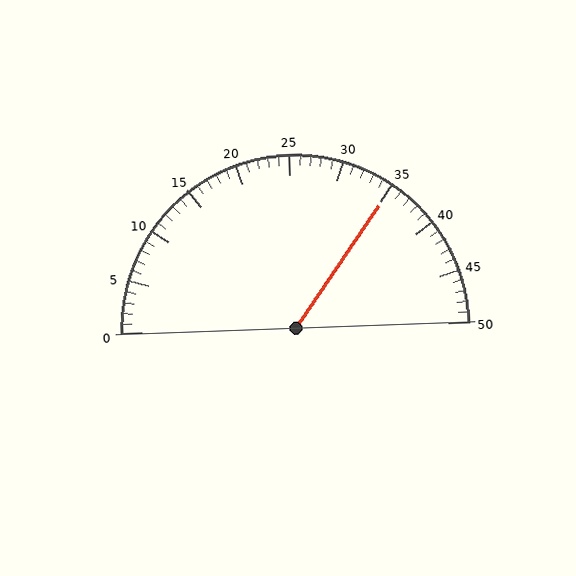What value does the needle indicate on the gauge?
The needle indicates approximately 35.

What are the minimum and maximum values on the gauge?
The gauge ranges from 0 to 50.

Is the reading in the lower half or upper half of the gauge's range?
The reading is in the upper half of the range (0 to 50).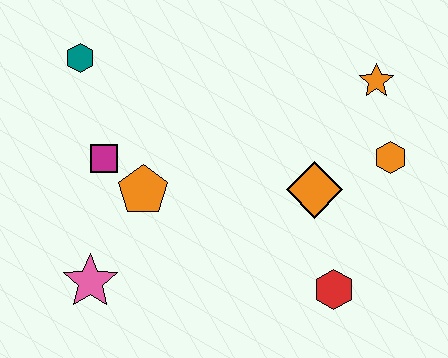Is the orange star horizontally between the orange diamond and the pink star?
No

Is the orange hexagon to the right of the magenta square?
Yes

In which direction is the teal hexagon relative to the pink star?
The teal hexagon is above the pink star.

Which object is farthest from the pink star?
The orange star is farthest from the pink star.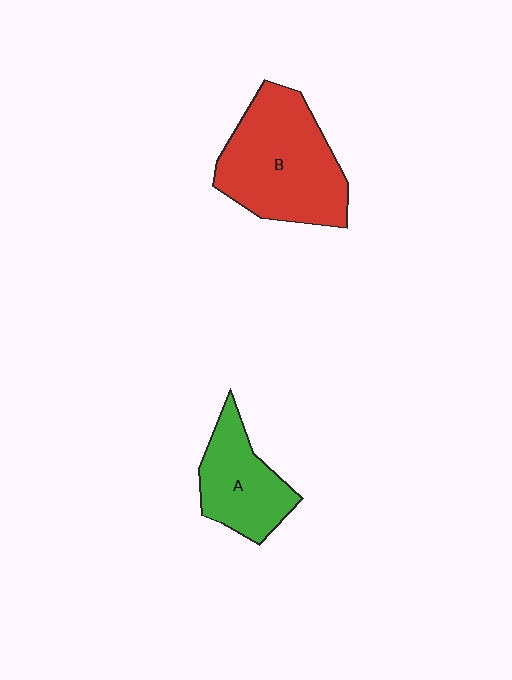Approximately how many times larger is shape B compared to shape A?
Approximately 1.7 times.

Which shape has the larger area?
Shape B (red).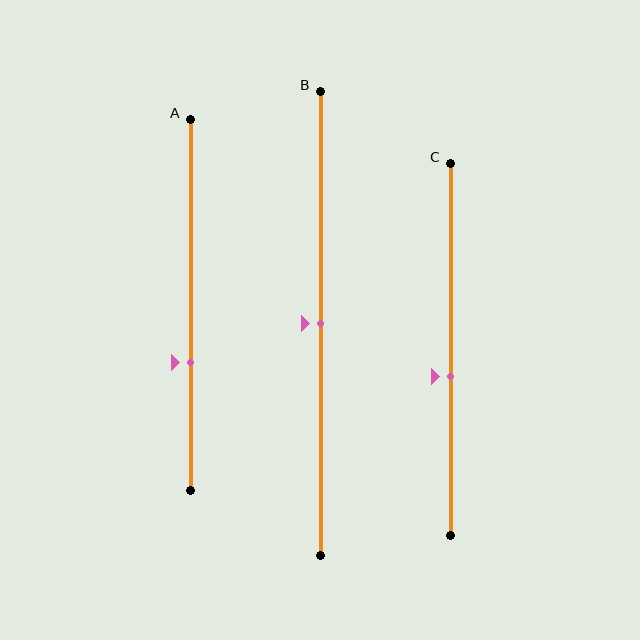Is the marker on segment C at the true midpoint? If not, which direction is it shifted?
No, the marker on segment C is shifted downward by about 7% of the segment length.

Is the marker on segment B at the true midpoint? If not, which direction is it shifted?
Yes, the marker on segment B is at the true midpoint.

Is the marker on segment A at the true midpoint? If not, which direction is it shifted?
No, the marker on segment A is shifted downward by about 15% of the segment length.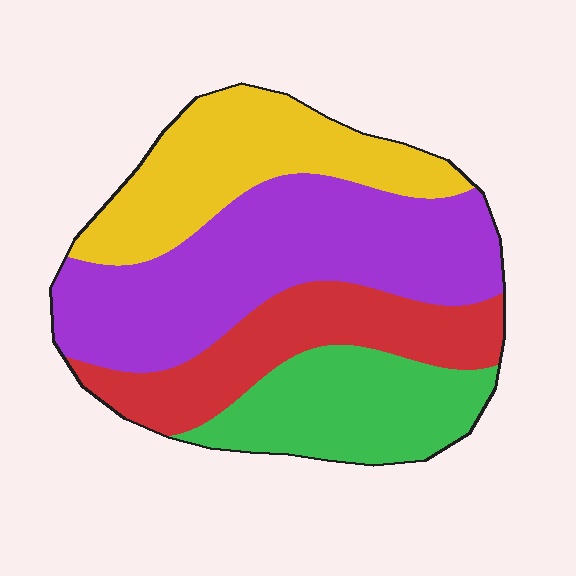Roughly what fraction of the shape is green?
Green covers about 20% of the shape.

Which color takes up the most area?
Purple, at roughly 35%.